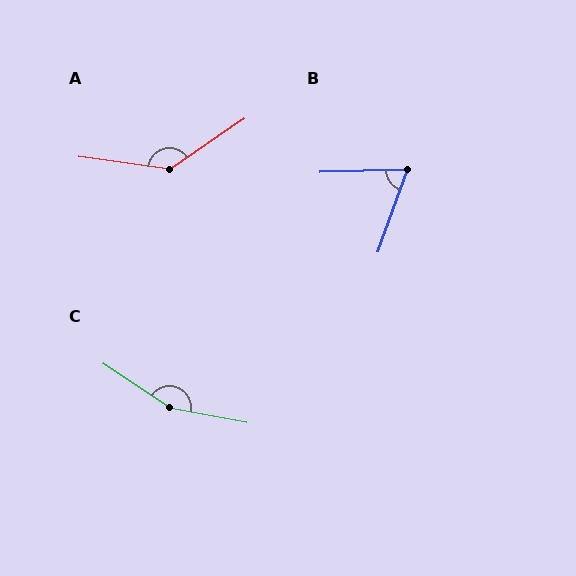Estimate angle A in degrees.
Approximately 138 degrees.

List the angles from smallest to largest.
B (69°), A (138°), C (157°).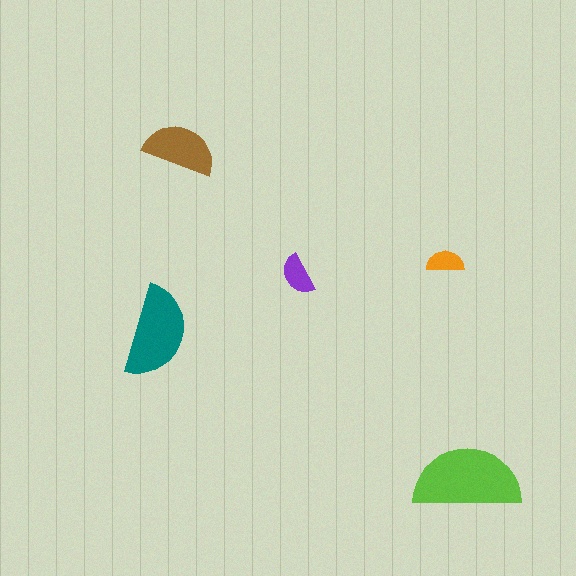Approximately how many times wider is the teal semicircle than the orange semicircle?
About 2.5 times wider.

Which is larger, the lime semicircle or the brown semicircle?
The lime one.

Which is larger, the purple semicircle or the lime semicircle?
The lime one.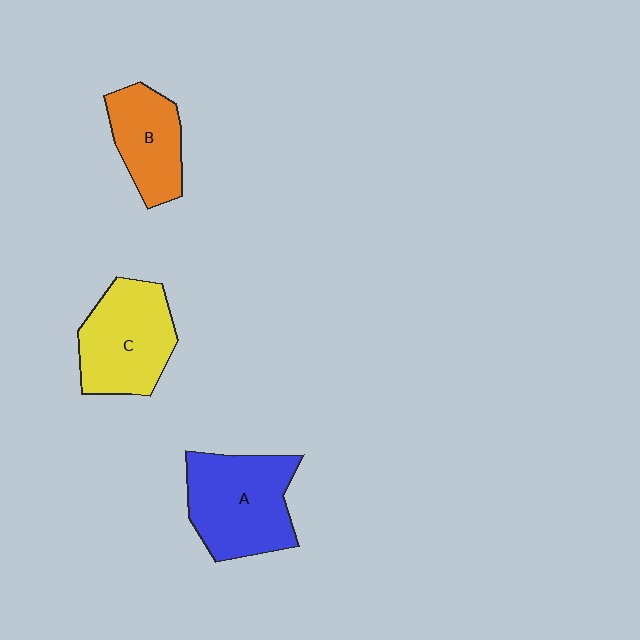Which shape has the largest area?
Shape A (blue).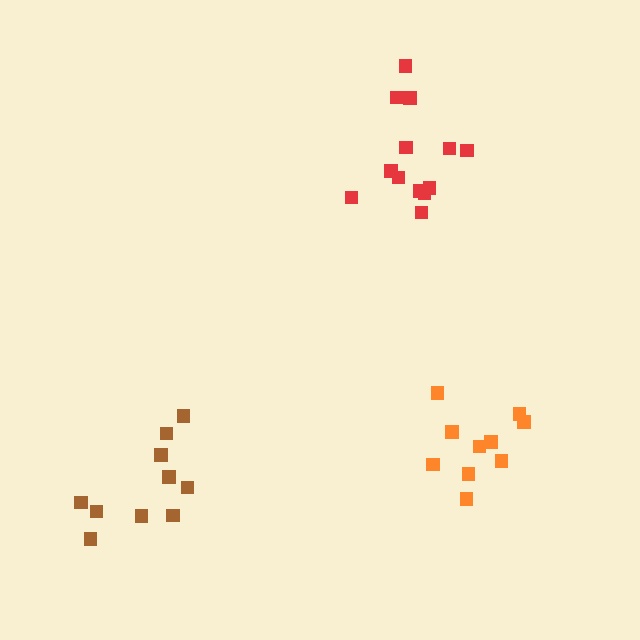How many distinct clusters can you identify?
There are 3 distinct clusters.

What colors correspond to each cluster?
The clusters are colored: red, brown, orange.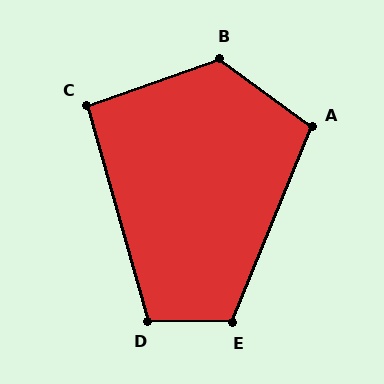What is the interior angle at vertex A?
Approximately 105 degrees (obtuse).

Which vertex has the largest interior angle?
B, at approximately 124 degrees.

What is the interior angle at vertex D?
Approximately 107 degrees (obtuse).